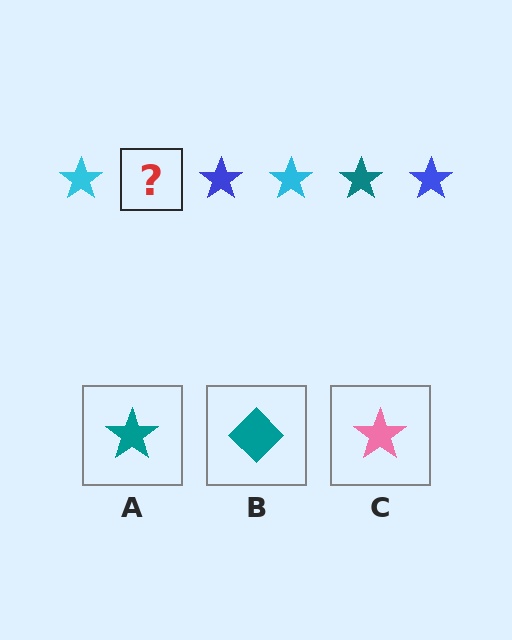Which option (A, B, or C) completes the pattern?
A.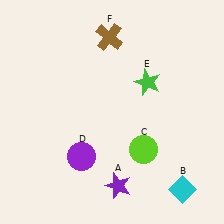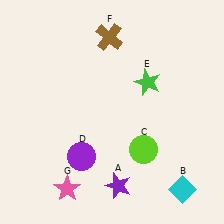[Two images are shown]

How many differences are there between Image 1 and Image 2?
There is 1 difference between the two images.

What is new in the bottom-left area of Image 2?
A pink star (G) was added in the bottom-left area of Image 2.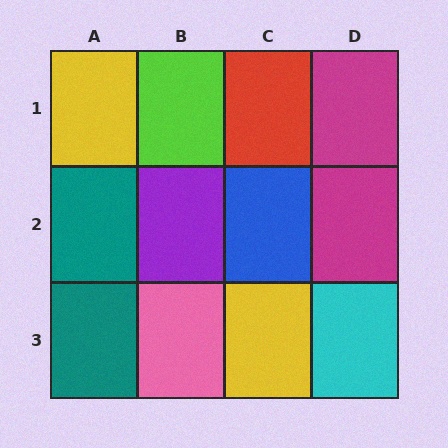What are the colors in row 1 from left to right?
Yellow, lime, red, magenta.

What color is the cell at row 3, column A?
Teal.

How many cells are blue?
1 cell is blue.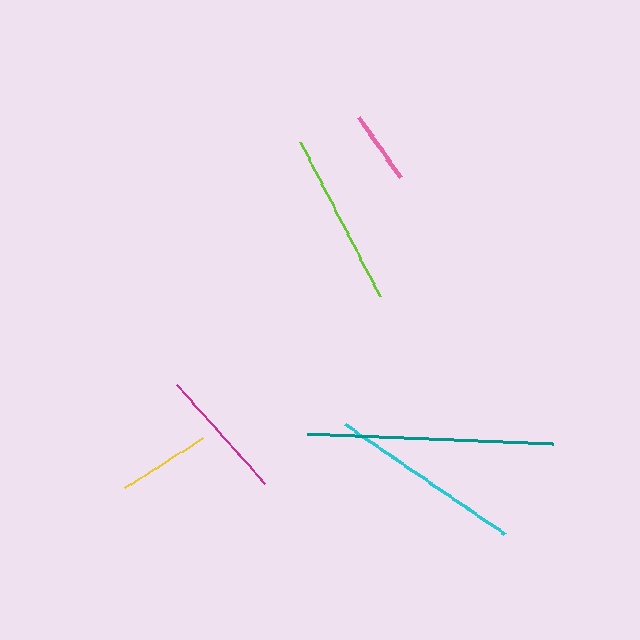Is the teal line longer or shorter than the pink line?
The teal line is longer than the pink line.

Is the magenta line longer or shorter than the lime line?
The lime line is longer than the magenta line.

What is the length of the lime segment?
The lime segment is approximately 174 pixels long.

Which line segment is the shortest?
The pink line is the shortest at approximately 72 pixels.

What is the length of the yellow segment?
The yellow segment is approximately 92 pixels long.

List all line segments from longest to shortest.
From longest to shortest: teal, cyan, lime, magenta, yellow, pink.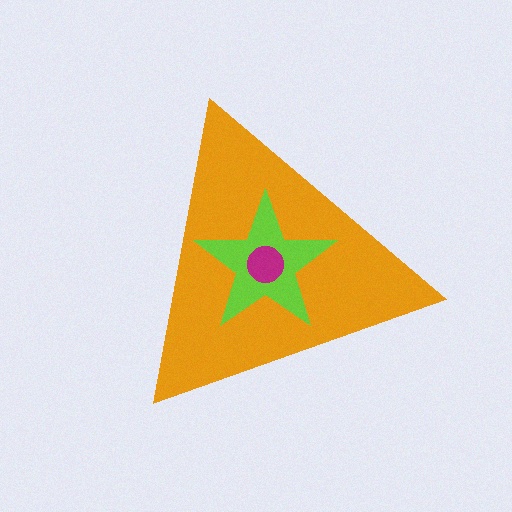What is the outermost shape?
The orange triangle.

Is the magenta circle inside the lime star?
Yes.